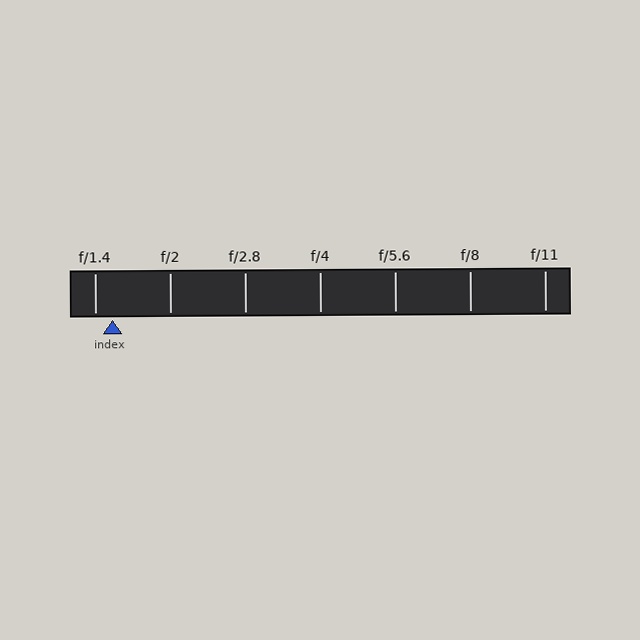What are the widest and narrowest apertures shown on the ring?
The widest aperture shown is f/1.4 and the narrowest is f/11.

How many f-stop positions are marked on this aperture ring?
There are 7 f-stop positions marked.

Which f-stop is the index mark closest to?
The index mark is closest to f/1.4.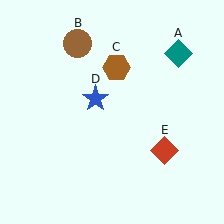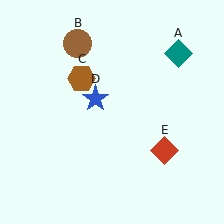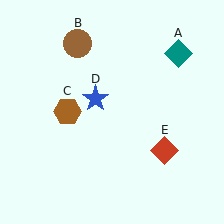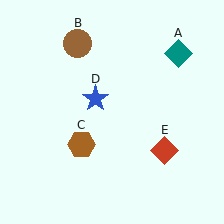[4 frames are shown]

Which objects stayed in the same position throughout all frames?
Teal diamond (object A) and brown circle (object B) and blue star (object D) and red diamond (object E) remained stationary.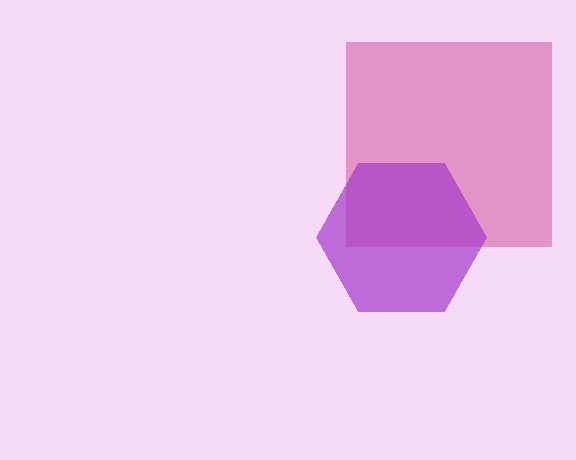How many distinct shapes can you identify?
There are 2 distinct shapes: a magenta square, a purple hexagon.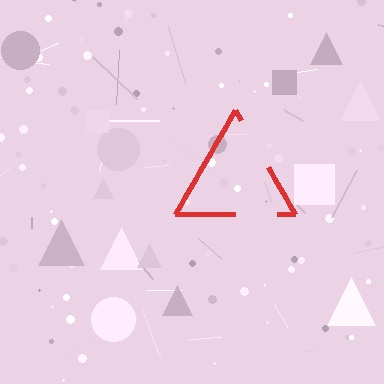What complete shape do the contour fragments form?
The contour fragments form a triangle.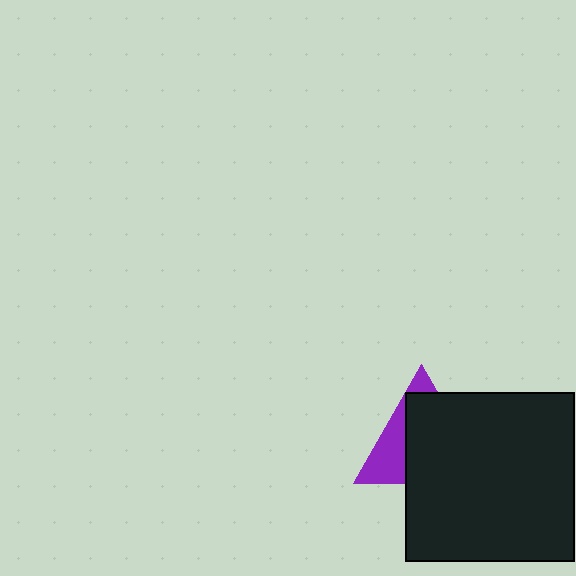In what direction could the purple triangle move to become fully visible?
The purple triangle could move toward the upper-left. That would shift it out from behind the black square entirely.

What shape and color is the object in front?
The object in front is a black square.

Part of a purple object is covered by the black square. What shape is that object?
It is a triangle.